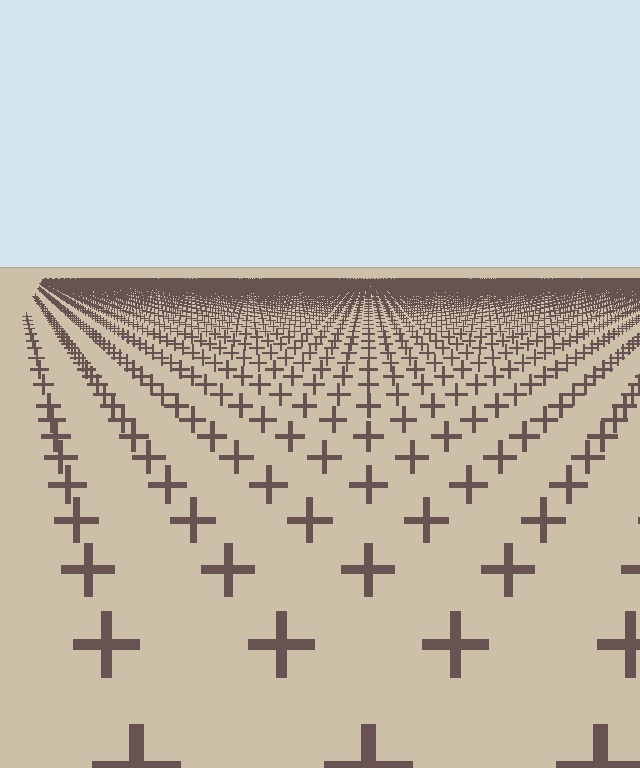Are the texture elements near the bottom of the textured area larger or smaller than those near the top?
Larger. Near the bottom, elements are closer to the viewer and appear at a bigger on-screen size.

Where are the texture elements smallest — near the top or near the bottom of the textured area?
Near the top.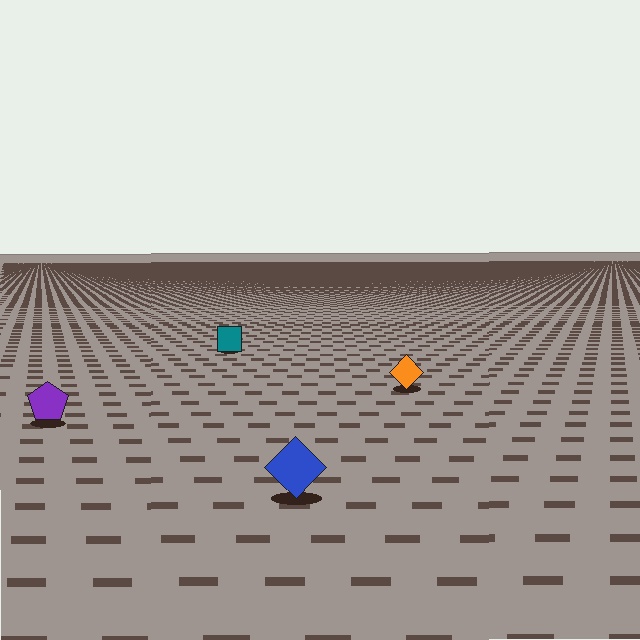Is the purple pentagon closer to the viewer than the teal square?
Yes. The purple pentagon is closer — you can tell from the texture gradient: the ground texture is coarser near it.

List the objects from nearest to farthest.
From nearest to farthest: the blue diamond, the purple pentagon, the orange diamond, the teal square.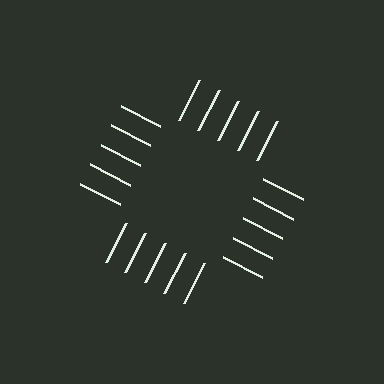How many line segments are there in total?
20 — 5 along each of the 4 edges.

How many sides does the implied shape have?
4 sides — the line-ends trace a square.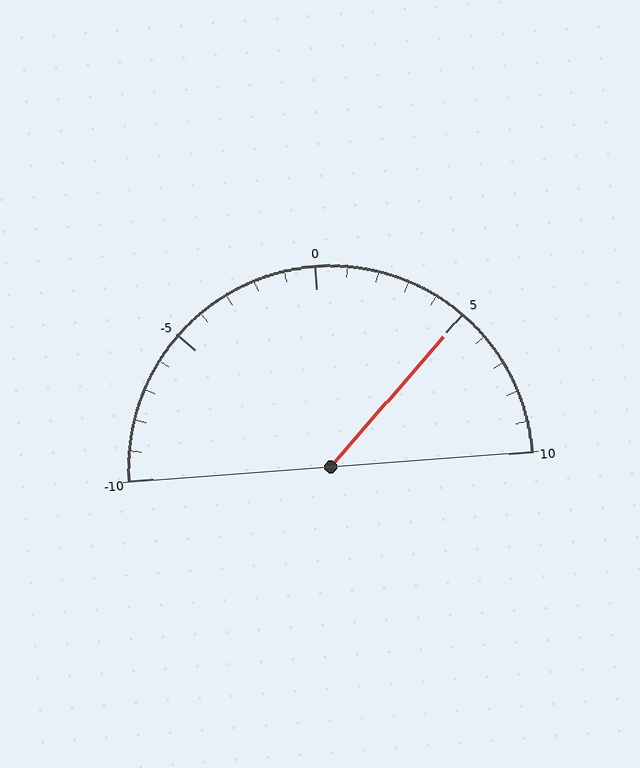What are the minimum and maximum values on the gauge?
The gauge ranges from -10 to 10.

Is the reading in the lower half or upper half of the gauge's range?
The reading is in the upper half of the range (-10 to 10).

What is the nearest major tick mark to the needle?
The nearest major tick mark is 5.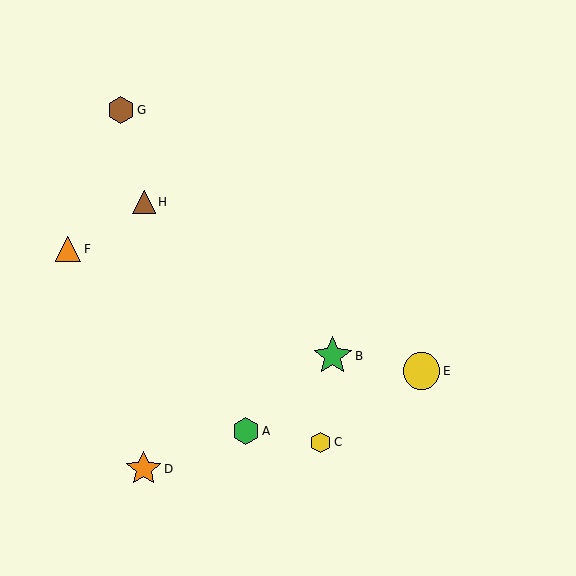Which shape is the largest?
The green star (labeled B) is the largest.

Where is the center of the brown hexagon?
The center of the brown hexagon is at (121, 110).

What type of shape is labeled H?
Shape H is a brown triangle.